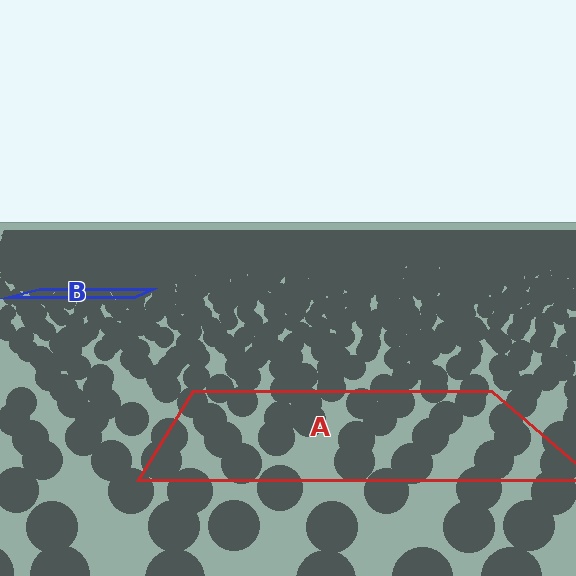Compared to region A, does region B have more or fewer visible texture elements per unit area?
Region B has more texture elements per unit area — they are packed more densely because it is farther away.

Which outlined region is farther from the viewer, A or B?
Region B is farther from the viewer — the texture elements inside it appear smaller and more densely packed.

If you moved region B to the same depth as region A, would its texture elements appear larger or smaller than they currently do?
They would appear larger. At a closer depth, the same texture elements are projected at a bigger on-screen size.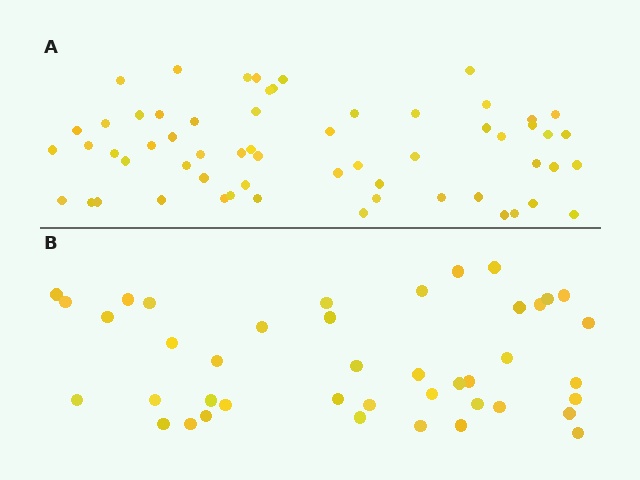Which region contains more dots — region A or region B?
Region A (the top region) has more dots.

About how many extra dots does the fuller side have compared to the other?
Region A has approximately 20 more dots than region B.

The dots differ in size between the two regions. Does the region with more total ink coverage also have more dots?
No. Region B has more total ink coverage because its dots are larger, but region A actually contains more individual dots. Total area can be misleading — the number of items is what matters here.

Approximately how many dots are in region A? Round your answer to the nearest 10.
About 60 dots.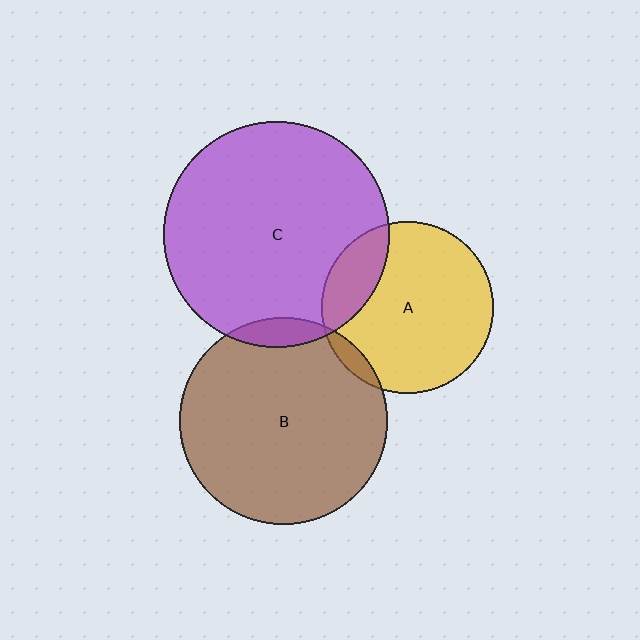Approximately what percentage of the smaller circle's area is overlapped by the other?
Approximately 20%.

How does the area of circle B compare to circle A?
Approximately 1.5 times.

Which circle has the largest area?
Circle C (purple).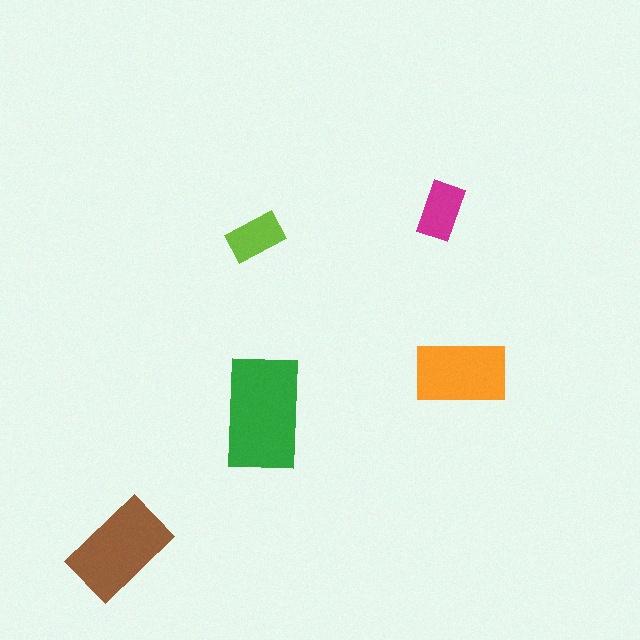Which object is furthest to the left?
The brown rectangle is leftmost.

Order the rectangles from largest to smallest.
the green one, the brown one, the orange one, the magenta one, the lime one.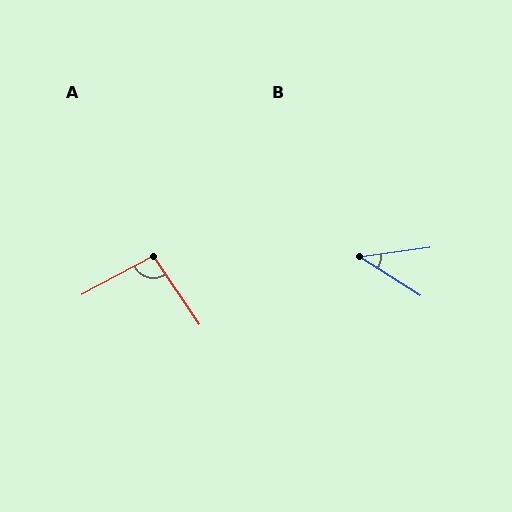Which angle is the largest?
A, at approximately 96 degrees.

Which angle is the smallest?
B, at approximately 40 degrees.